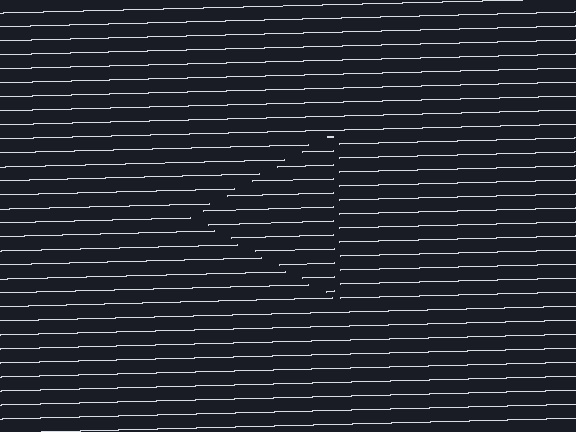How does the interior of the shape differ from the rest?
The interior of the shape contains the same grating, shifted by half a period — the contour is defined by the phase discontinuity where line-ends from the inner and outer gratings abut.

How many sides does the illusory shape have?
3 sides — the line-ends trace a triangle.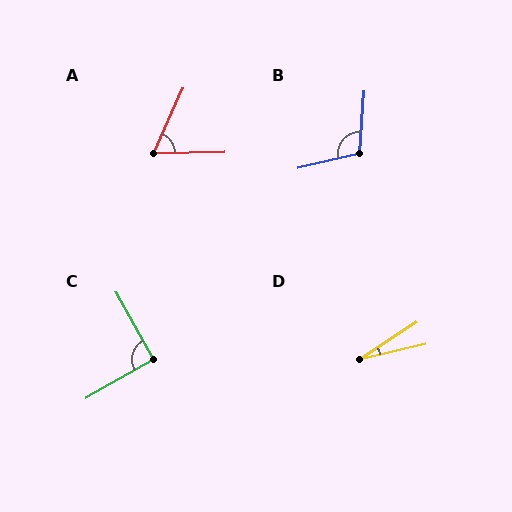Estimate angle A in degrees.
Approximately 64 degrees.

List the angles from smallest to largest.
D (21°), A (64°), C (91°), B (107°).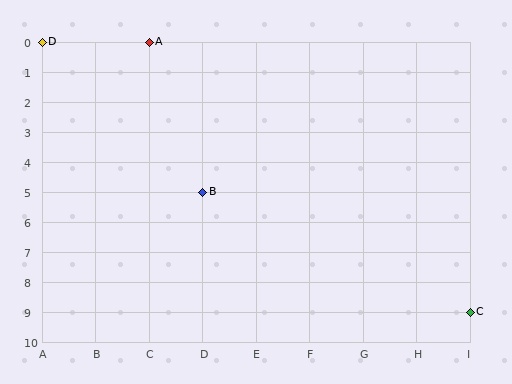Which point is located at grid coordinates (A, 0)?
Point D is at (A, 0).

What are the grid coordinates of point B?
Point B is at grid coordinates (D, 5).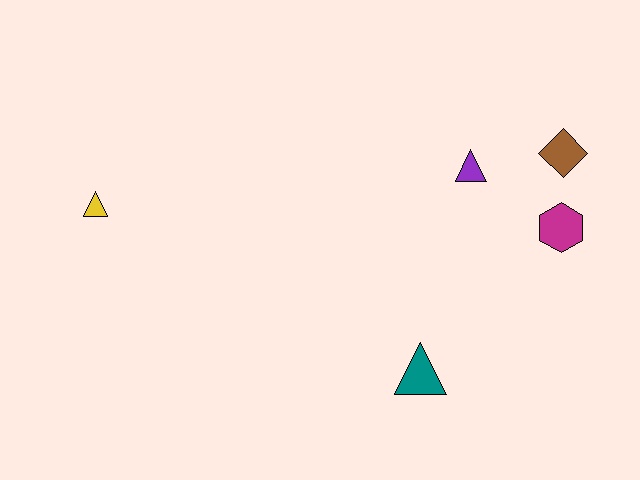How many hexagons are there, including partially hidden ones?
There is 1 hexagon.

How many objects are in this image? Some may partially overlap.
There are 5 objects.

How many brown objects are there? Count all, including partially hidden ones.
There is 1 brown object.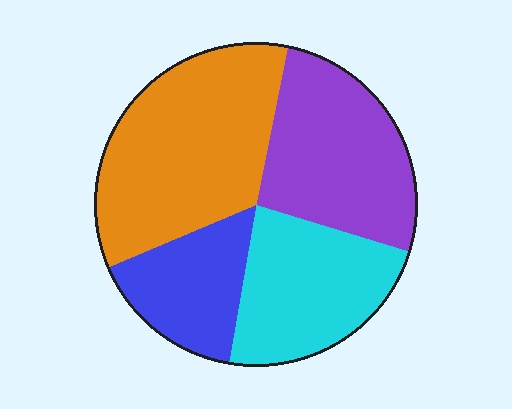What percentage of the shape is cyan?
Cyan takes up about one quarter (1/4) of the shape.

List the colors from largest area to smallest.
From largest to smallest: orange, purple, cyan, blue.